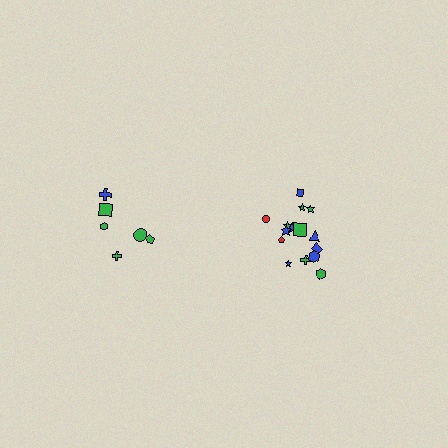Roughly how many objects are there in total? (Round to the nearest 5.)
Roughly 20 objects in total.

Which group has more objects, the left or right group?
The right group.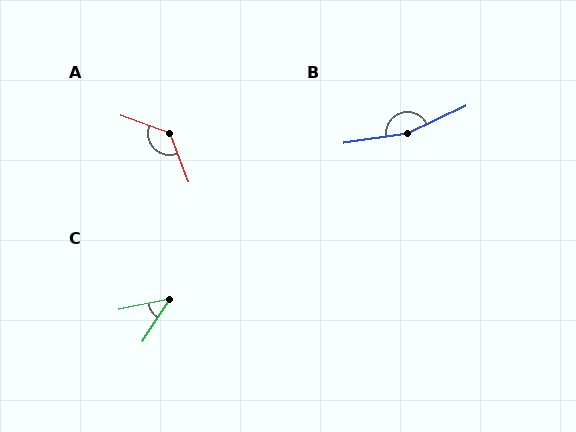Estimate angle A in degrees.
Approximately 131 degrees.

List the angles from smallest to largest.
C (46°), A (131°), B (163°).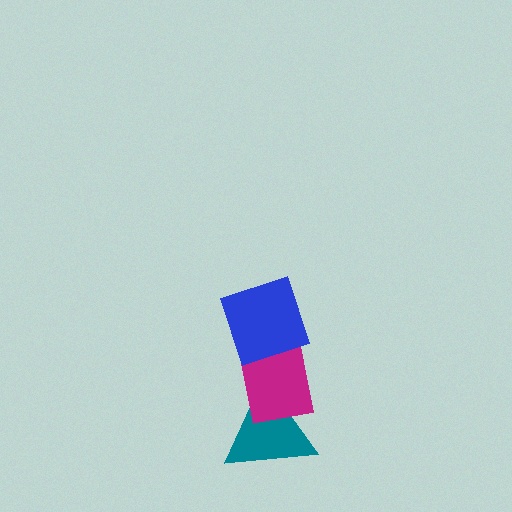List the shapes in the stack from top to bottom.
From top to bottom: the blue diamond, the magenta rectangle, the teal triangle.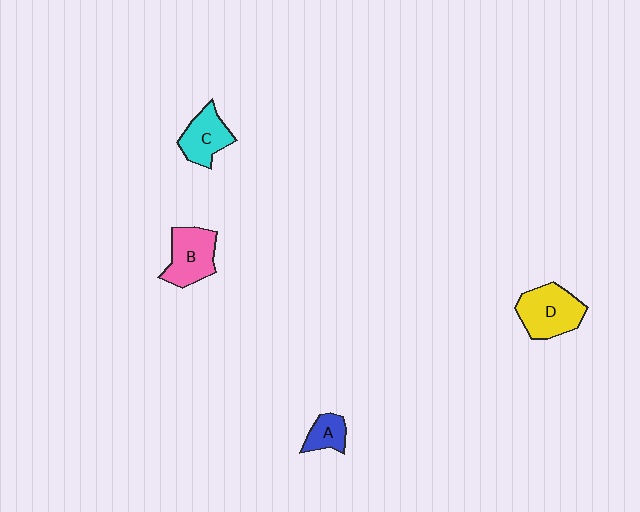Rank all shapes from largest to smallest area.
From largest to smallest: D (yellow), B (pink), C (cyan), A (blue).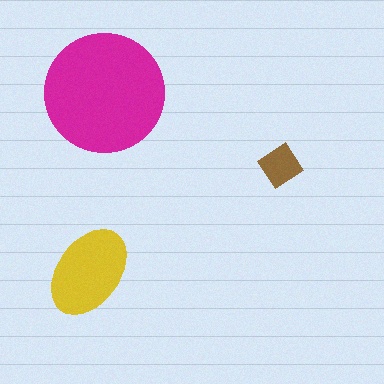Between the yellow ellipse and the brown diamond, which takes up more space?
The yellow ellipse.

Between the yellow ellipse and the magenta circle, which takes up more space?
The magenta circle.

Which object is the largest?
The magenta circle.